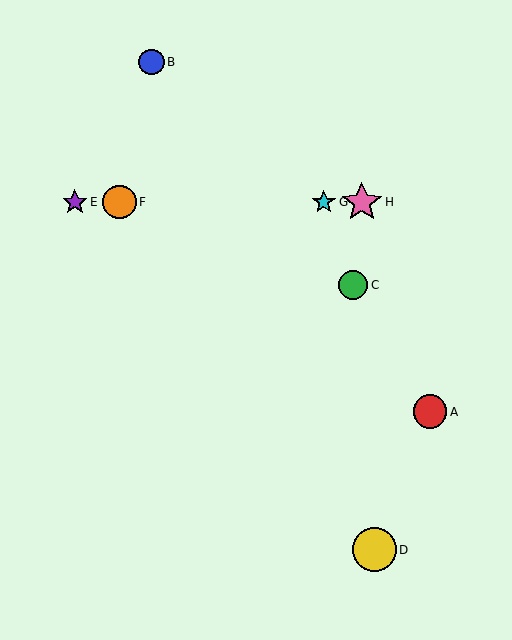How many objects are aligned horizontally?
4 objects (E, F, G, H) are aligned horizontally.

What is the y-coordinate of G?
Object G is at y≈202.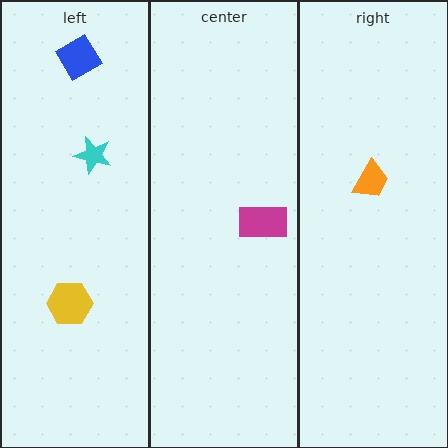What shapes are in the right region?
The orange trapezoid.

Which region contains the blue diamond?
The left region.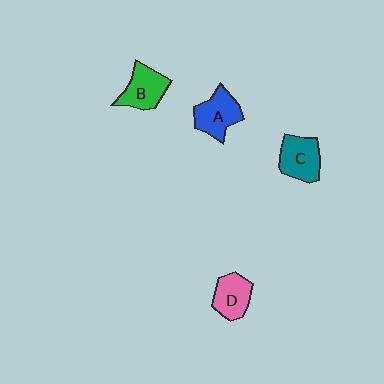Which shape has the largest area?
Shape C (teal).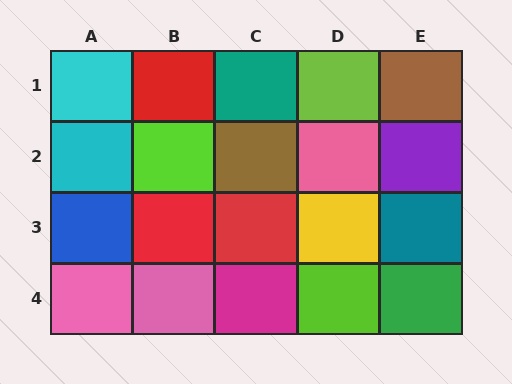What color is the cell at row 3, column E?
Teal.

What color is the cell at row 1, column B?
Red.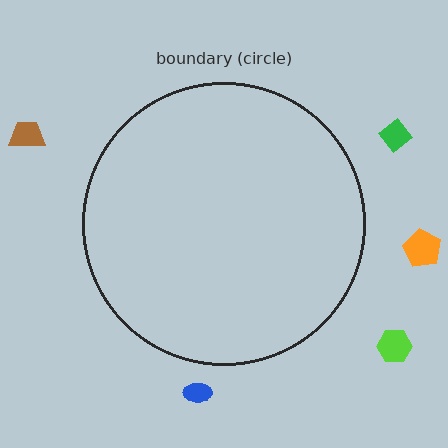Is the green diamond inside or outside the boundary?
Outside.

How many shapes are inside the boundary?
0 inside, 5 outside.